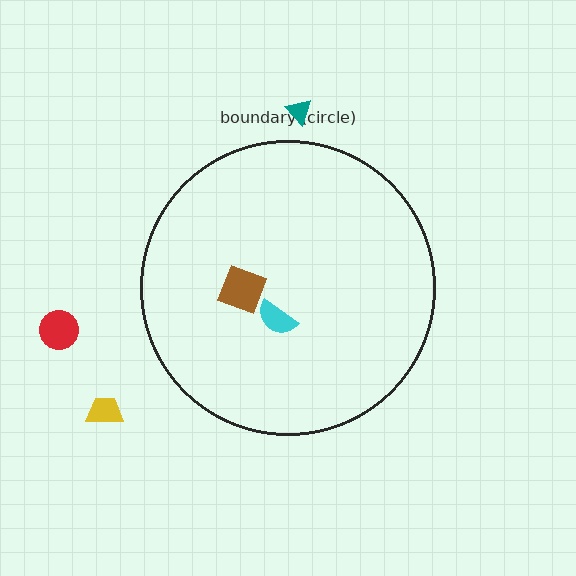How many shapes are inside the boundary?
2 inside, 3 outside.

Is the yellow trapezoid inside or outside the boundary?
Outside.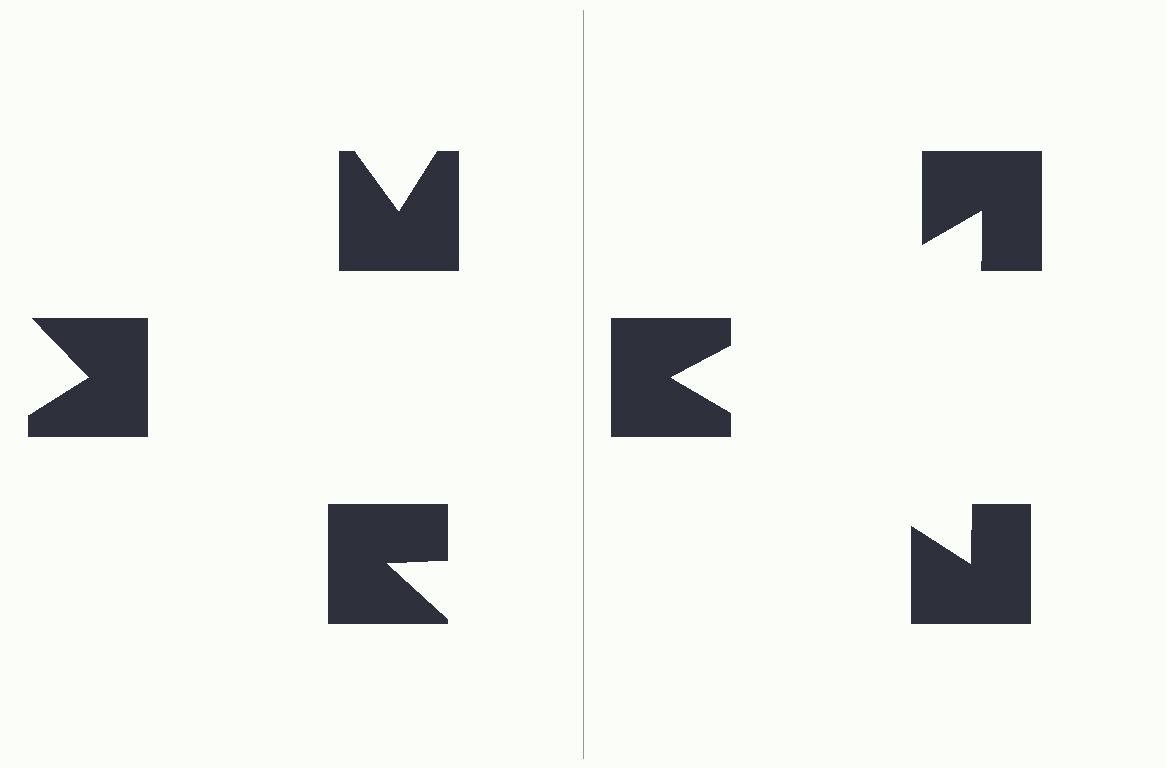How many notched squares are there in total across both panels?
6 — 3 on each side.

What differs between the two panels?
The notched squares are positioned identically on both sides; only the wedge orientations differ. On the right they align to a triangle; on the left they are misaligned.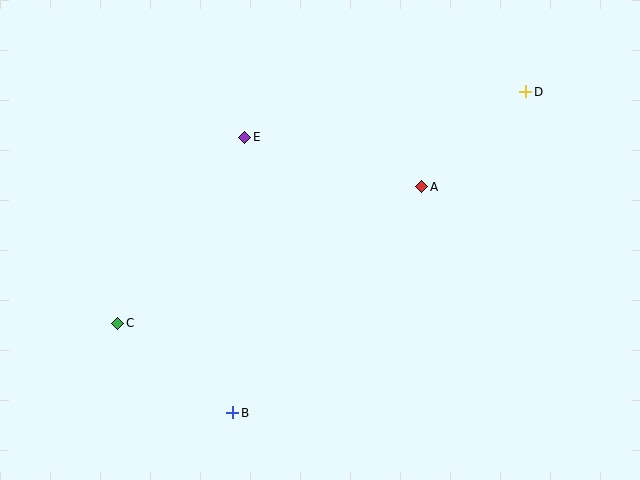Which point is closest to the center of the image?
Point A at (421, 187) is closest to the center.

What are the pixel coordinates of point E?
Point E is at (245, 137).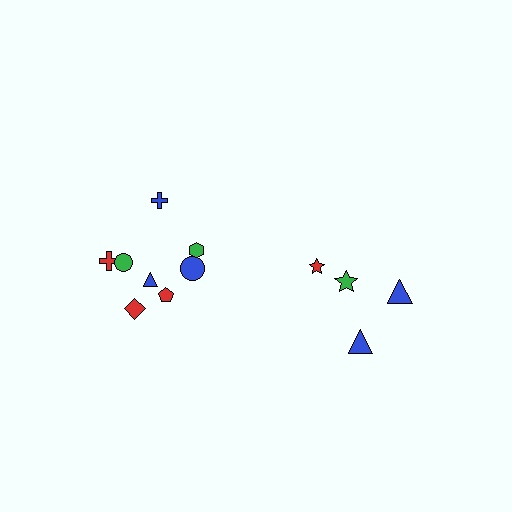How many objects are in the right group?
There are 4 objects.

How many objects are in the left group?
There are 8 objects.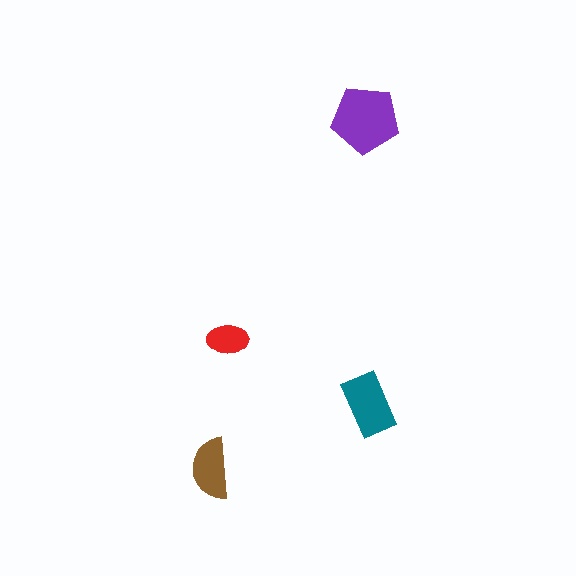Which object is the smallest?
The red ellipse.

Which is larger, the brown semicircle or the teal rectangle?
The teal rectangle.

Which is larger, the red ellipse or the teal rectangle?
The teal rectangle.